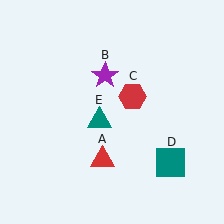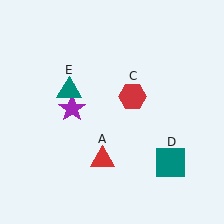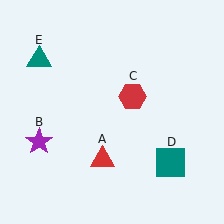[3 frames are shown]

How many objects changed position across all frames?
2 objects changed position: purple star (object B), teal triangle (object E).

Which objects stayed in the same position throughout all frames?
Red triangle (object A) and red hexagon (object C) and teal square (object D) remained stationary.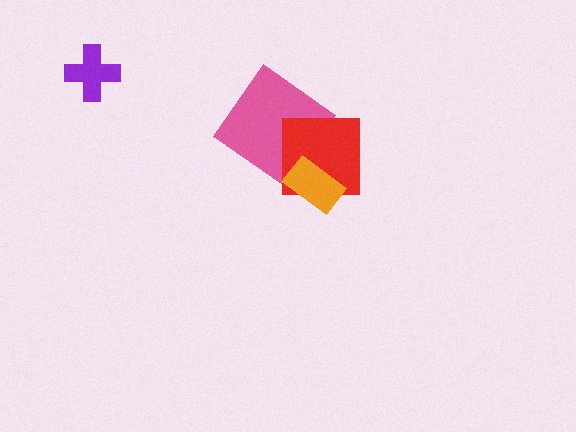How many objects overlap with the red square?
2 objects overlap with the red square.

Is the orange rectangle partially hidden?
No, no other shape covers it.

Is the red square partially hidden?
Yes, it is partially covered by another shape.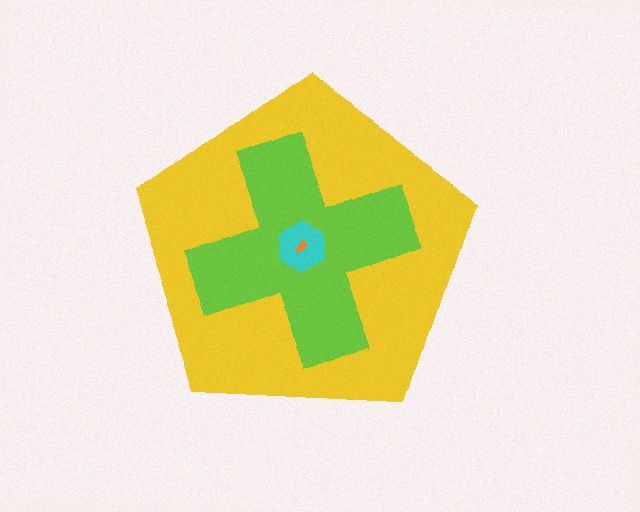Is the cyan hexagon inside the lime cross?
Yes.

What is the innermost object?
The orange semicircle.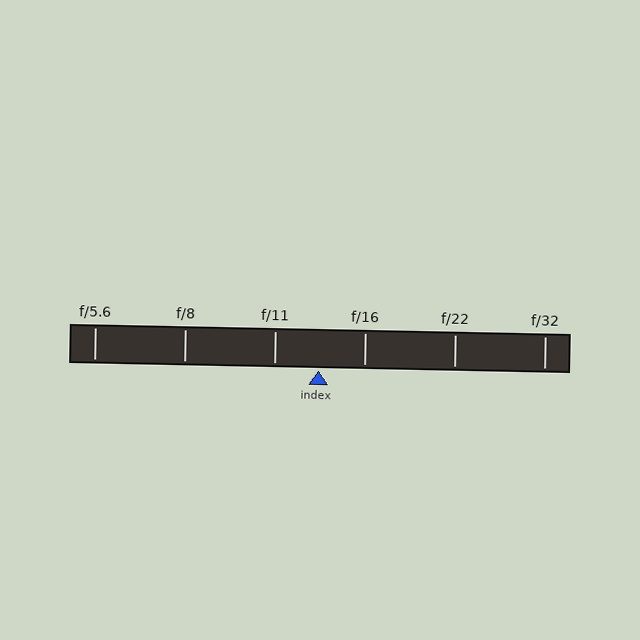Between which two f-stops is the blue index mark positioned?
The index mark is between f/11 and f/16.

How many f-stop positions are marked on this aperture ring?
There are 6 f-stop positions marked.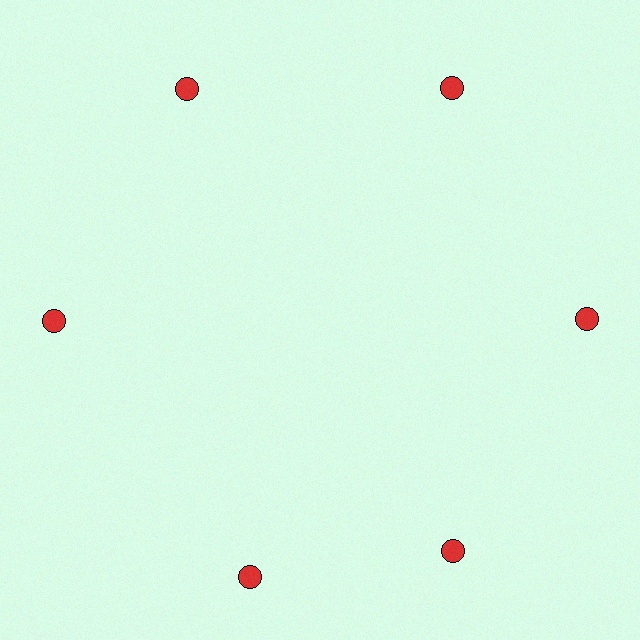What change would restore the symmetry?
The symmetry would be restored by rotating it back into even spacing with its neighbors so that all 6 circles sit at equal angles and equal distance from the center.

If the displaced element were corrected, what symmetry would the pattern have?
It would have 6-fold rotational symmetry — the pattern would map onto itself every 60 degrees.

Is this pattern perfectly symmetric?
No. The 6 red circles are arranged in a ring, but one element near the 7 o'clock position is rotated out of alignment along the ring, breaking the 6-fold rotational symmetry.